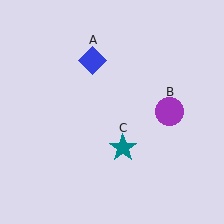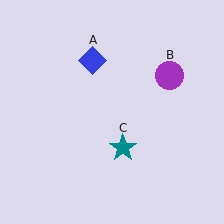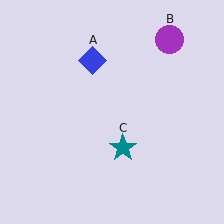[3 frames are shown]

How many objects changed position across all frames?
1 object changed position: purple circle (object B).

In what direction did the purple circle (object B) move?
The purple circle (object B) moved up.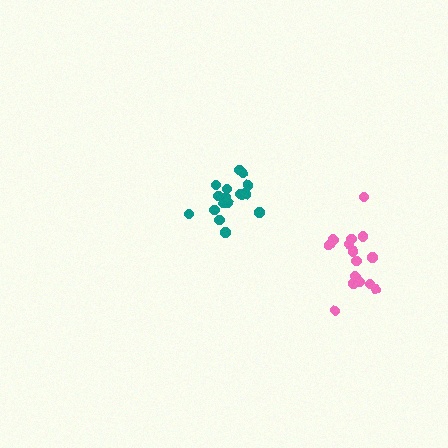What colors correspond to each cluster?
The clusters are colored: pink, teal.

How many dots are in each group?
Group 1: 16 dots, Group 2: 17 dots (33 total).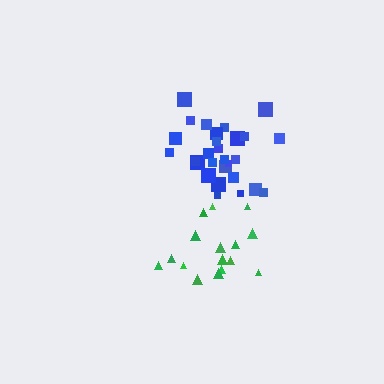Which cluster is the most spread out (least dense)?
Green.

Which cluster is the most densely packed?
Blue.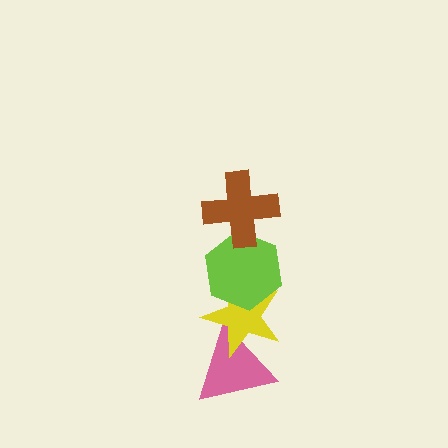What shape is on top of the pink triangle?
The yellow star is on top of the pink triangle.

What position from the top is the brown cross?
The brown cross is 1st from the top.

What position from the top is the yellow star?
The yellow star is 3rd from the top.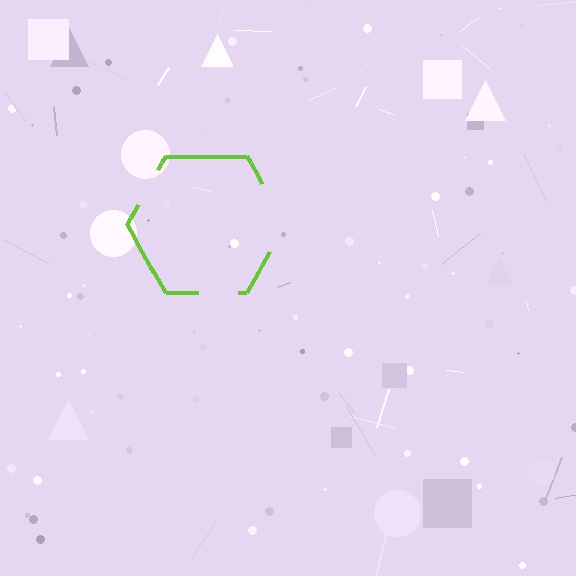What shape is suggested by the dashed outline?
The dashed outline suggests a hexagon.